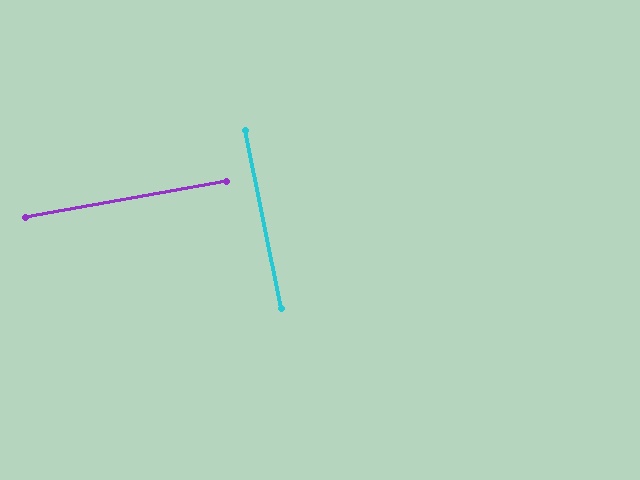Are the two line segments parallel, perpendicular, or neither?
Perpendicular — they meet at approximately 89°.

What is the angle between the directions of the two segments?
Approximately 89 degrees.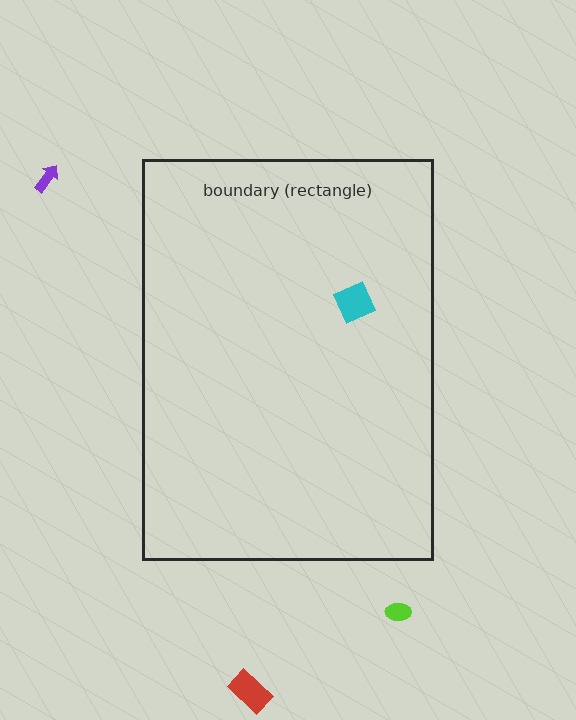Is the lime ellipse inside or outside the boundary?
Outside.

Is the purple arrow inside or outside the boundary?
Outside.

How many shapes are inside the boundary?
1 inside, 3 outside.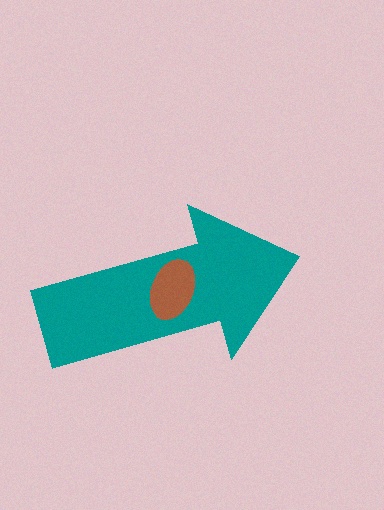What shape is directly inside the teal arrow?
The brown ellipse.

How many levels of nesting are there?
2.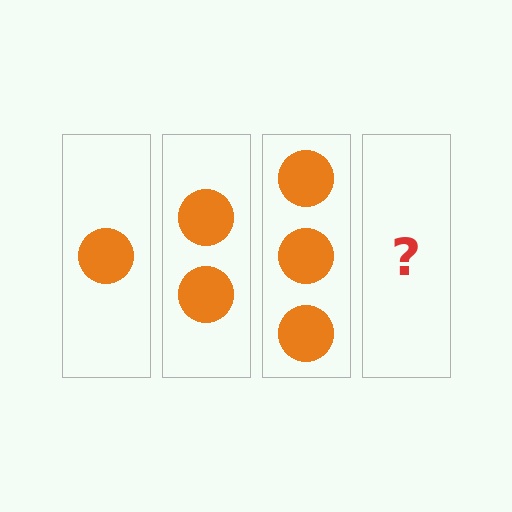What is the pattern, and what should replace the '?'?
The pattern is that each step adds one more circle. The '?' should be 4 circles.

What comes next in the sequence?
The next element should be 4 circles.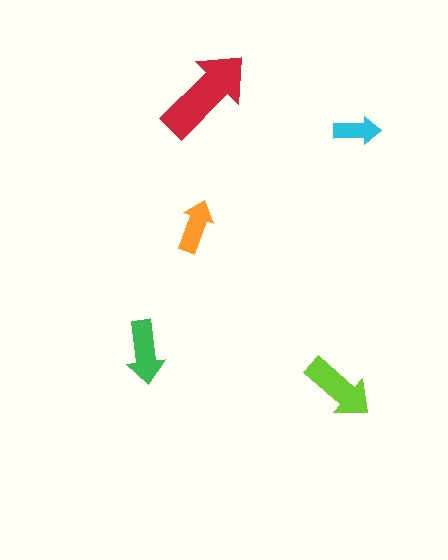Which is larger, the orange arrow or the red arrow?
The red one.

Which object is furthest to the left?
The green arrow is leftmost.